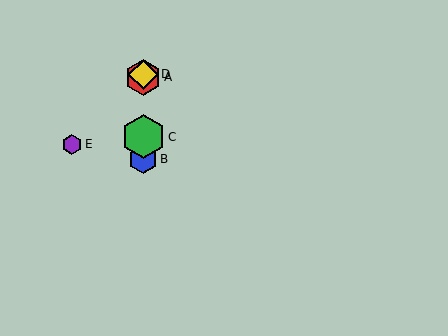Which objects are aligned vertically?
Objects A, B, C, D are aligned vertically.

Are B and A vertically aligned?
Yes, both are at x≈143.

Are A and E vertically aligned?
No, A is at x≈143 and E is at x≈72.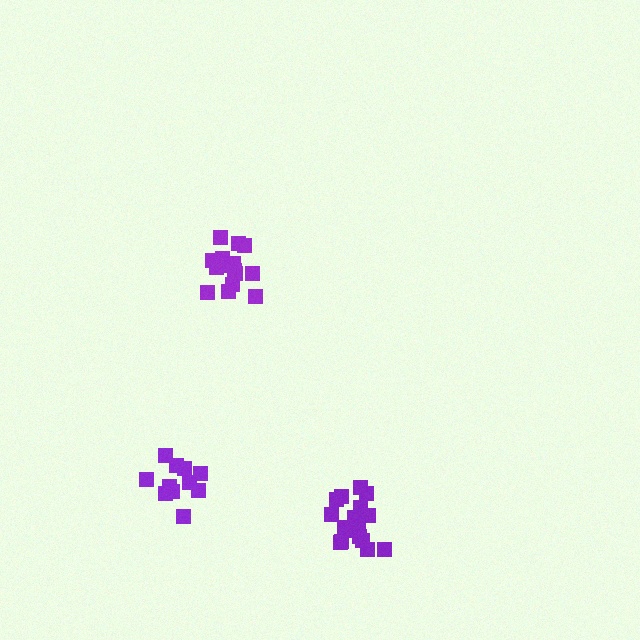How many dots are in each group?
Group 1: 15 dots, Group 2: 17 dots, Group 3: 11 dots (43 total).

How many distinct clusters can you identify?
There are 3 distinct clusters.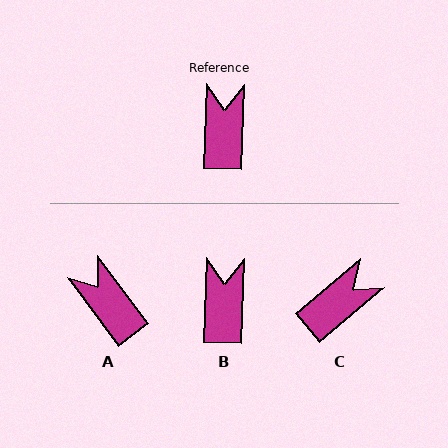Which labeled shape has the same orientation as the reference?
B.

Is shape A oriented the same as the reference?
No, it is off by about 38 degrees.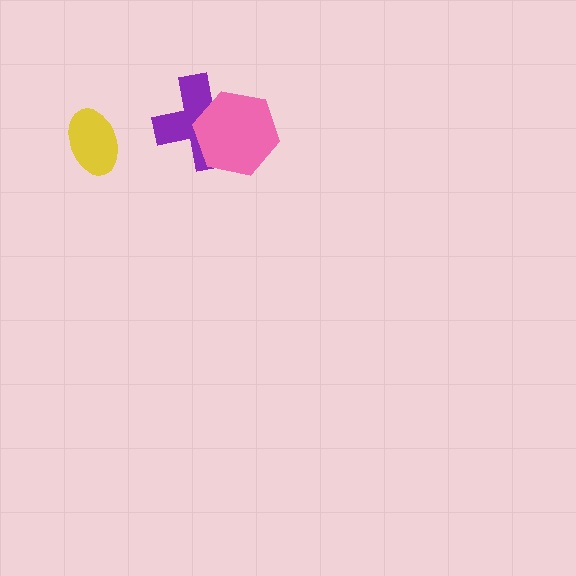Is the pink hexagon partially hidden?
No, no other shape covers it.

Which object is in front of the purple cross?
The pink hexagon is in front of the purple cross.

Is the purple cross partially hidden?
Yes, it is partially covered by another shape.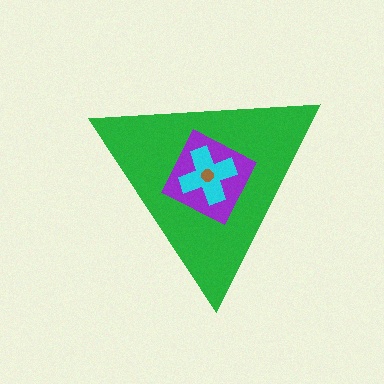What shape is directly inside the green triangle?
The purple diamond.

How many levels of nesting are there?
4.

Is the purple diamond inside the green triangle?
Yes.